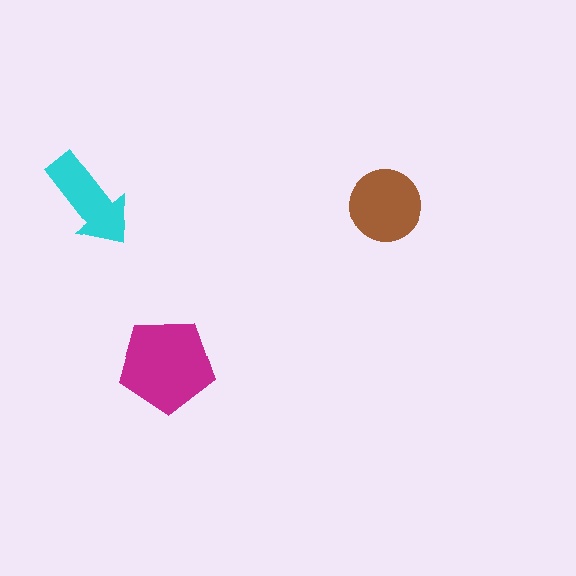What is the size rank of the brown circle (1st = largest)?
2nd.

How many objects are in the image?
There are 3 objects in the image.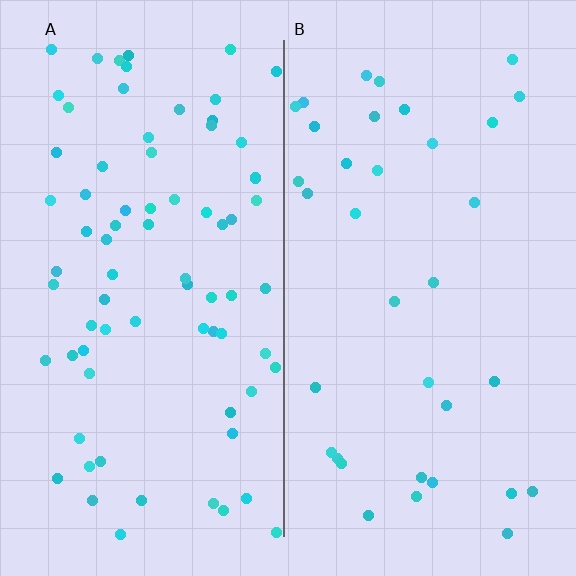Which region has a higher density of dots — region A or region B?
A (the left).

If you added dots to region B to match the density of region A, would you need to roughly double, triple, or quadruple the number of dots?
Approximately double.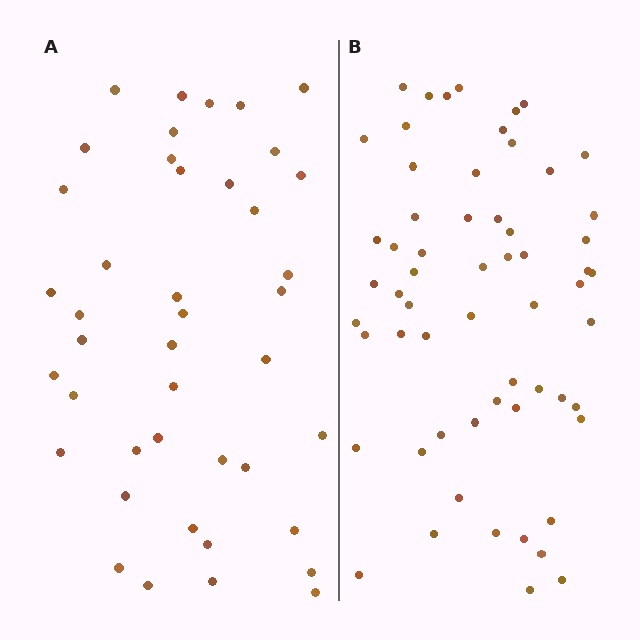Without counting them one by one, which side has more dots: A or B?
Region B (the right region) has more dots.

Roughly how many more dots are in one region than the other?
Region B has approximately 20 more dots than region A.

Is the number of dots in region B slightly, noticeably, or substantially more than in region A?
Region B has noticeably more, but not dramatically so. The ratio is roughly 1.4 to 1.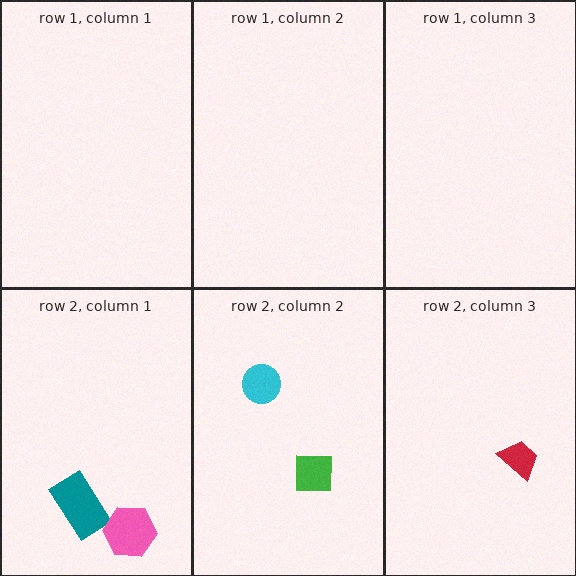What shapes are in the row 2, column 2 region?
The cyan circle, the green square.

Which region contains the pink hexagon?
The row 2, column 1 region.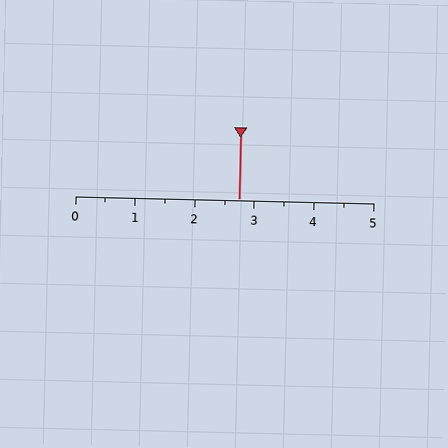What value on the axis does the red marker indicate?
The marker indicates approximately 2.8.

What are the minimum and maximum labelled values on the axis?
The axis runs from 0 to 5.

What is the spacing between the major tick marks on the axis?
The major ticks are spaced 1 apart.